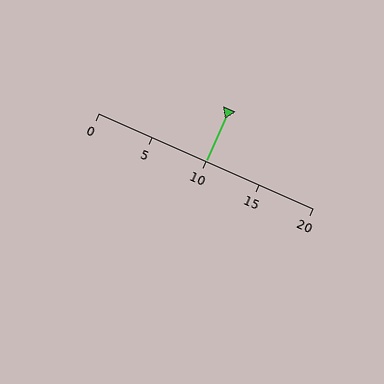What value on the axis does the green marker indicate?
The marker indicates approximately 10.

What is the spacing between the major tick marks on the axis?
The major ticks are spaced 5 apart.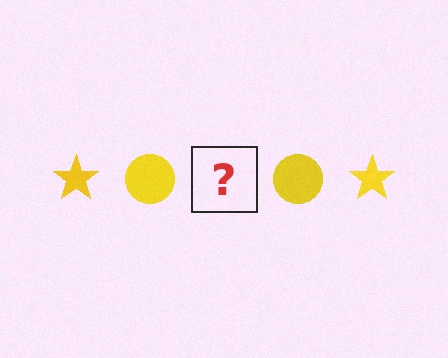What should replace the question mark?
The question mark should be replaced with a yellow star.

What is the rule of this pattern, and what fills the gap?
The rule is that the pattern cycles through star, circle shapes in yellow. The gap should be filled with a yellow star.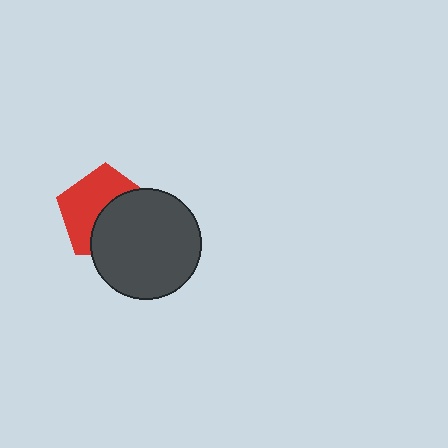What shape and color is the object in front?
The object in front is a dark gray circle.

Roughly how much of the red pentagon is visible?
About half of it is visible (roughly 52%).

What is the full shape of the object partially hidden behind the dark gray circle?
The partially hidden object is a red pentagon.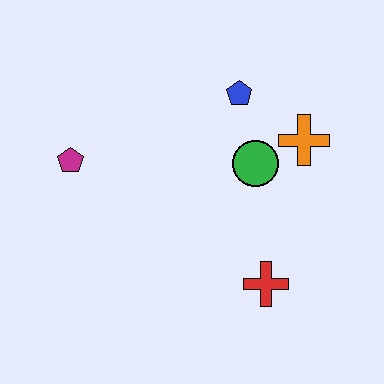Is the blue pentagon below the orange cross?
No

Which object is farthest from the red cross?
The magenta pentagon is farthest from the red cross.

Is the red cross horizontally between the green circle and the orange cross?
Yes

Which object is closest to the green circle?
The orange cross is closest to the green circle.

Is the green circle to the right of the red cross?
No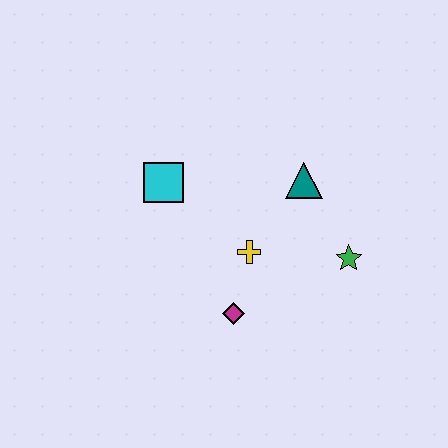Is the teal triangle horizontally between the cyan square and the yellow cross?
No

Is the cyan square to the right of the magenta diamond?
No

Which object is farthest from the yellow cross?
The cyan square is farthest from the yellow cross.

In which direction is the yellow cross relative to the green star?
The yellow cross is to the left of the green star.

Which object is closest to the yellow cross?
The magenta diamond is closest to the yellow cross.